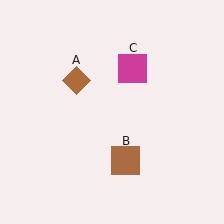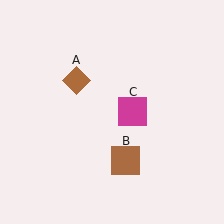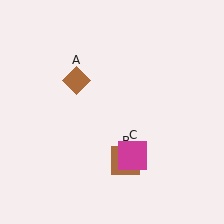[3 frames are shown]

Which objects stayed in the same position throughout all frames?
Brown diamond (object A) and brown square (object B) remained stationary.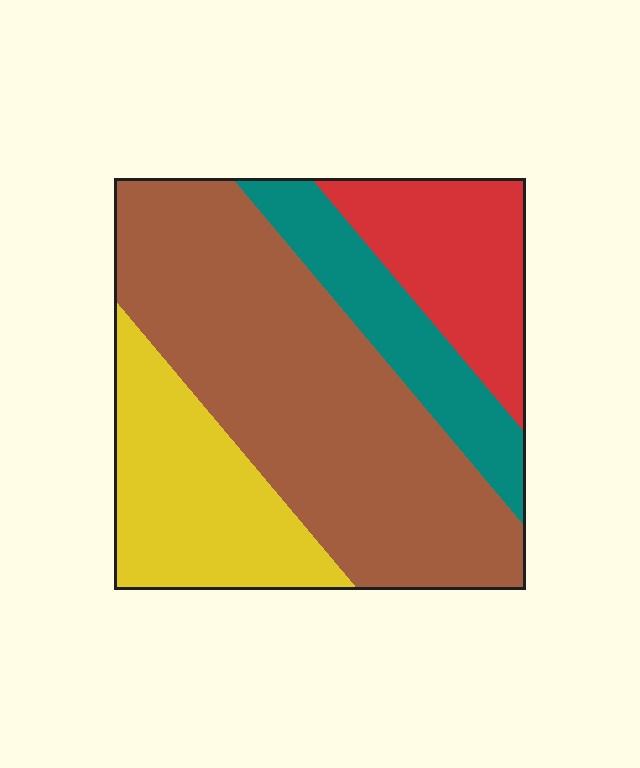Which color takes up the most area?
Brown, at roughly 50%.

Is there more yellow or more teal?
Yellow.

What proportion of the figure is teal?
Teal covers roughly 15% of the figure.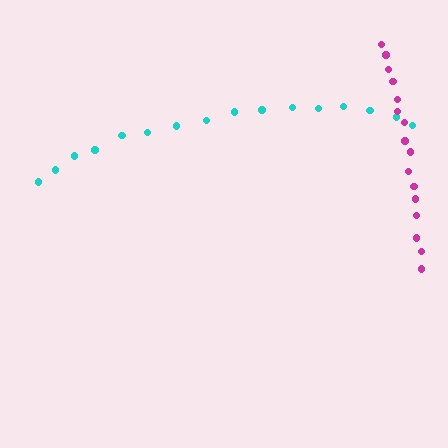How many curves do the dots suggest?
There are 2 distinct paths.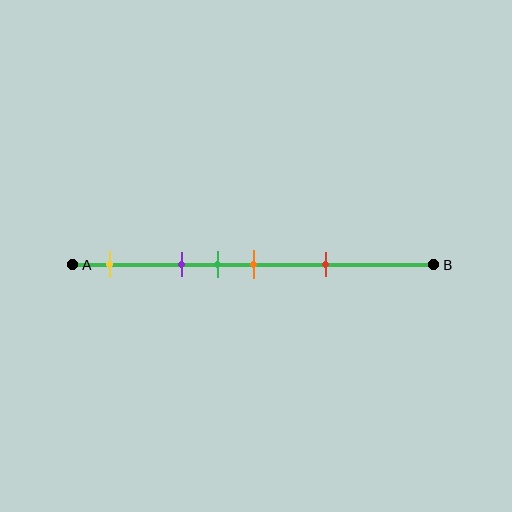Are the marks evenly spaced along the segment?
No, the marks are not evenly spaced.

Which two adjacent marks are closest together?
The green and orange marks are the closest adjacent pair.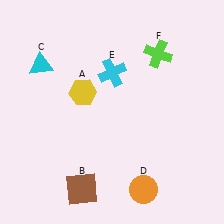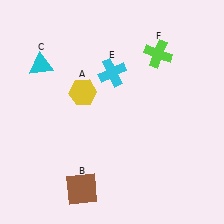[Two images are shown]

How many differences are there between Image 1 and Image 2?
There is 1 difference between the two images.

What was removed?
The orange circle (D) was removed in Image 2.